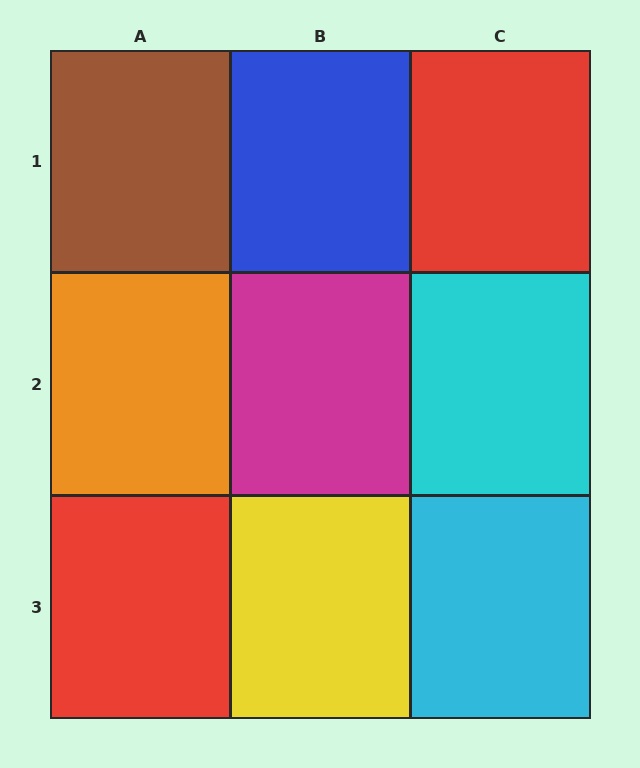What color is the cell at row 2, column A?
Orange.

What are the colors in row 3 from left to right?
Red, yellow, cyan.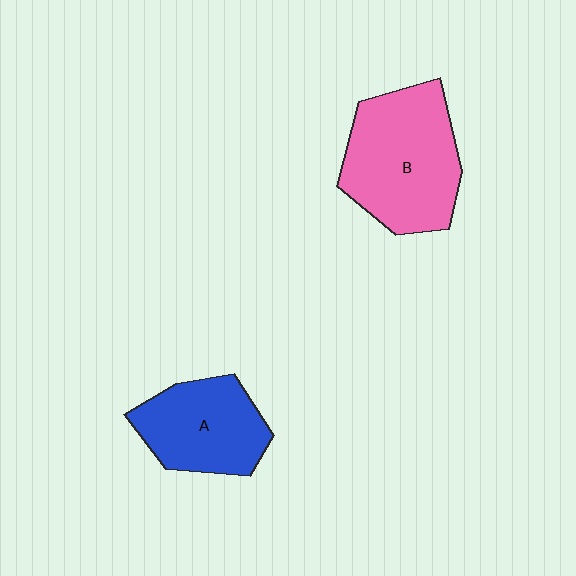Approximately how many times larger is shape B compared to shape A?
Approximately 1.4 times.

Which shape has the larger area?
Shape B (pink).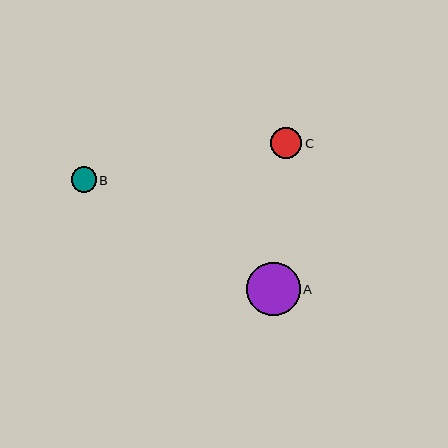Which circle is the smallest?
Circle B is the smallest with a size of approximately 25 pixels.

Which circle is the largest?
Circle A is the largest with a size of approximately 53 pixels.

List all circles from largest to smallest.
From largest to smallest: A, C, B.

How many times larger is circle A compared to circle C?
Circle A is approximately 1.7 times the size of circle C.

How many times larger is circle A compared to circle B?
Circle A is approximately 2.1 times the size of circle B.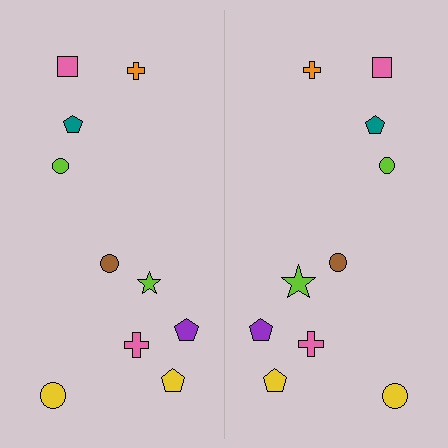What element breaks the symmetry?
The lime star on the right side has a different size than its mirror counterpart.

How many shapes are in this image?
There are 20 shapes in this image.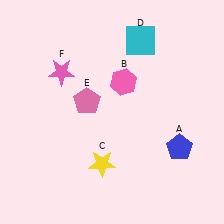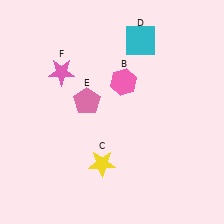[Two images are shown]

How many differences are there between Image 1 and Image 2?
There is 1 difference between the two images.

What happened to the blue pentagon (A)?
The blue pentagon (A) was removed in Image 2. It was in the bottom-right area of Image 1.